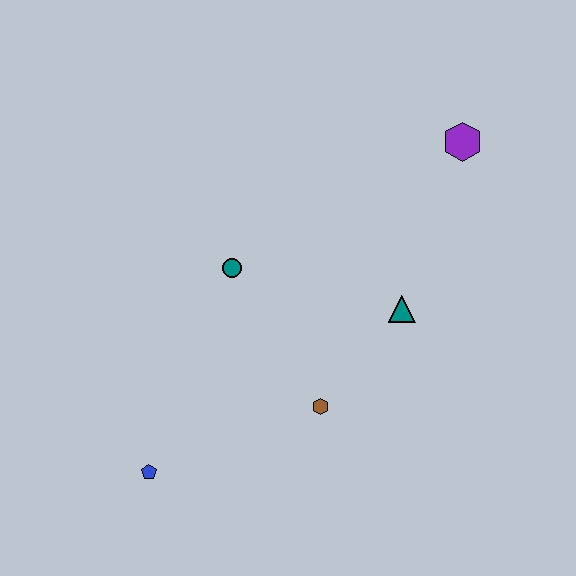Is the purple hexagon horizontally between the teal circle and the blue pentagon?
No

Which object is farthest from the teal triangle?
The blue pentagon is farthest from the teal triangle.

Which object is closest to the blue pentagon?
The brown hexagon is closest to the blue pentagon.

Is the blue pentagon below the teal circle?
Yes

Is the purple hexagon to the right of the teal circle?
Yes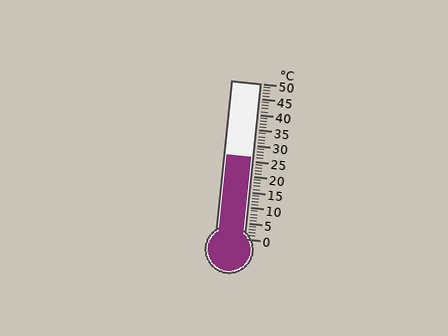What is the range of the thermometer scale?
The thermometer scale ranges from 0°C to 50°C.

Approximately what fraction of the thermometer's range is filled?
The thermometer is filled to approximately 50% of its range.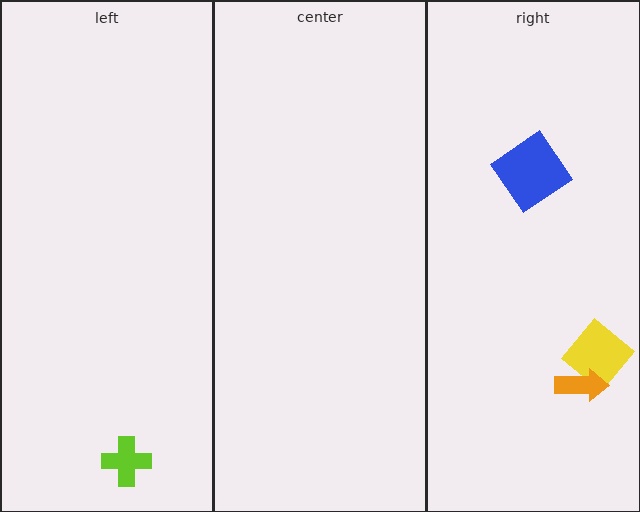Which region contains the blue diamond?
The right region.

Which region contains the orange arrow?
The right region.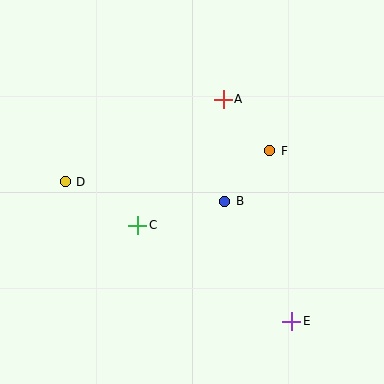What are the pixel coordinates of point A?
Point A is at (223, 99).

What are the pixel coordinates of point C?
Point C is at (138, 225).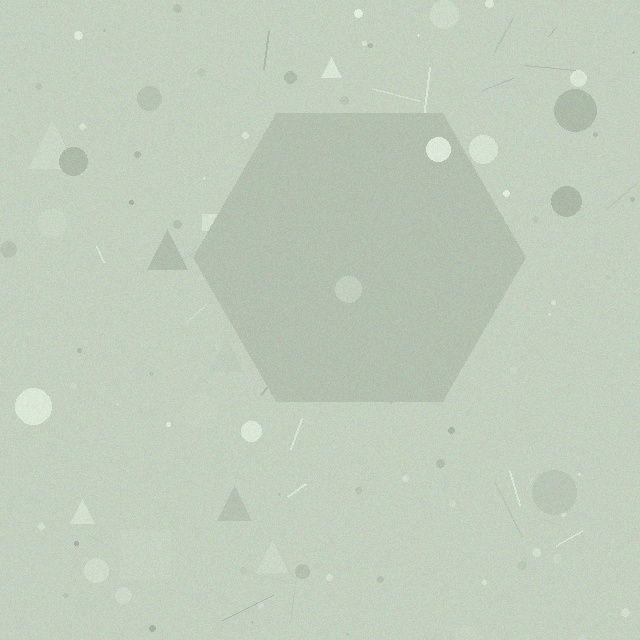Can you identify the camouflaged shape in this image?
The camouflaged shape is a hexagon.